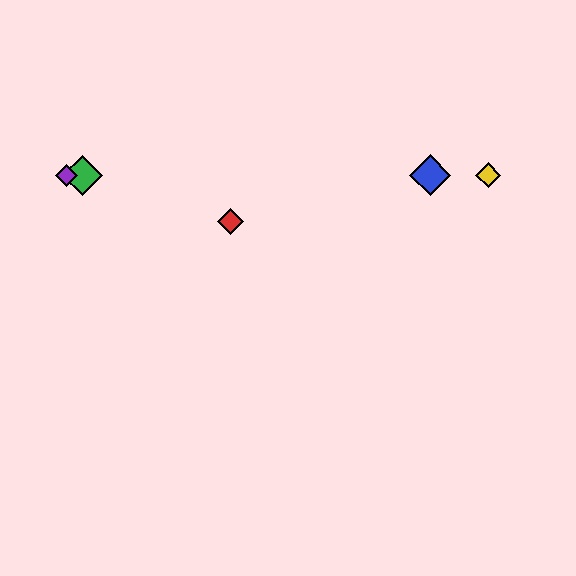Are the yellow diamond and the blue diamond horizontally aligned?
Yes, both are at y≈175.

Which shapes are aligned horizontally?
The blue diamond, the green diamond, the yellow diamond, the purple diamond are aligned horizontally.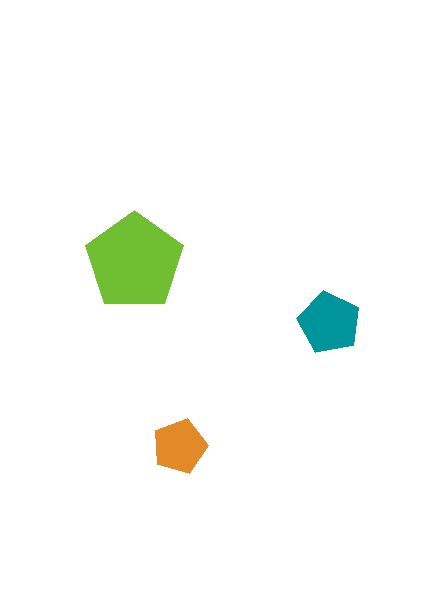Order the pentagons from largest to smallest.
the lime one, the teal one, the orange one.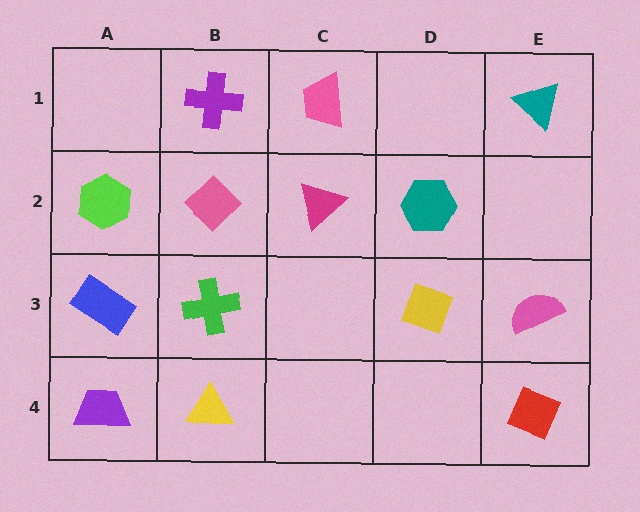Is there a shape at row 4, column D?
No, that cell is empty.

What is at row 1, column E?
A teal triangle.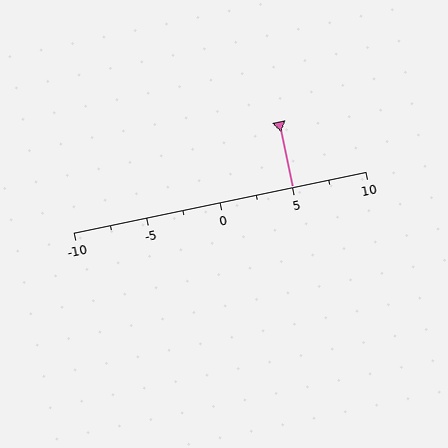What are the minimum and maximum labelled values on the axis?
The axis runs from -10 to 10.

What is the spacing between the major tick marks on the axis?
The major ticks are spaced 5 apart.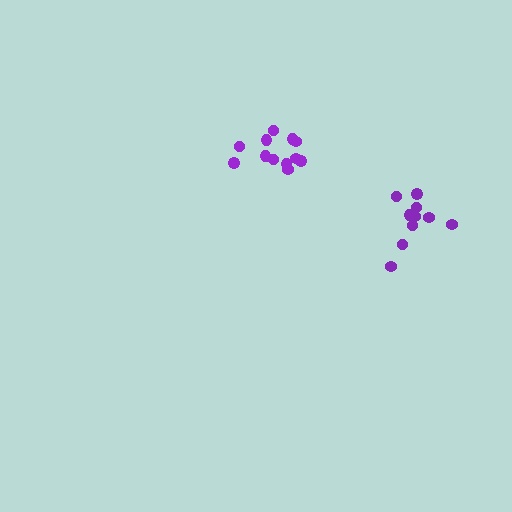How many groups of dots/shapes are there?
There are 2 groups.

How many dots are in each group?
Group 1: 12 dots, Group 2: 12 dots (24 total).